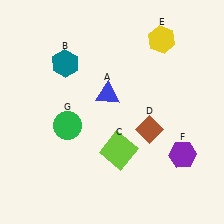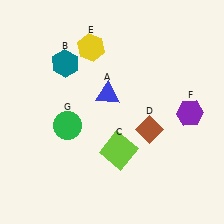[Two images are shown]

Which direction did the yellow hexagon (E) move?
The yellow hexagon (E) moved left.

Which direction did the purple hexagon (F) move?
The purple hexagon (F) moved up.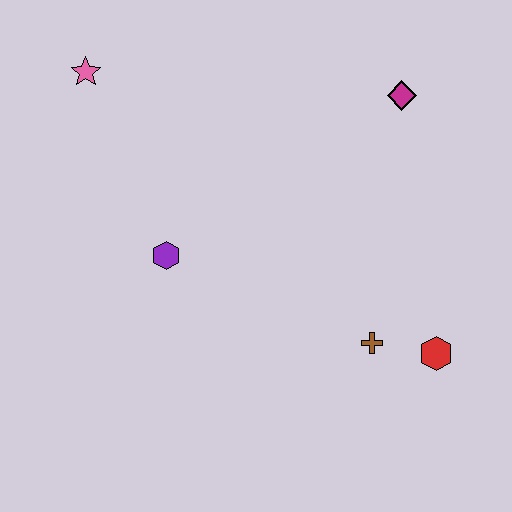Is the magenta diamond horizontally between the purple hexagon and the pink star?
No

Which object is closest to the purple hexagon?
The pink star is closest to the purple hexagon.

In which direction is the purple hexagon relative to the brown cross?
The purple hexagon is to the left of the brown cross.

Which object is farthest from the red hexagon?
The pink star is farthest from the red hexagon.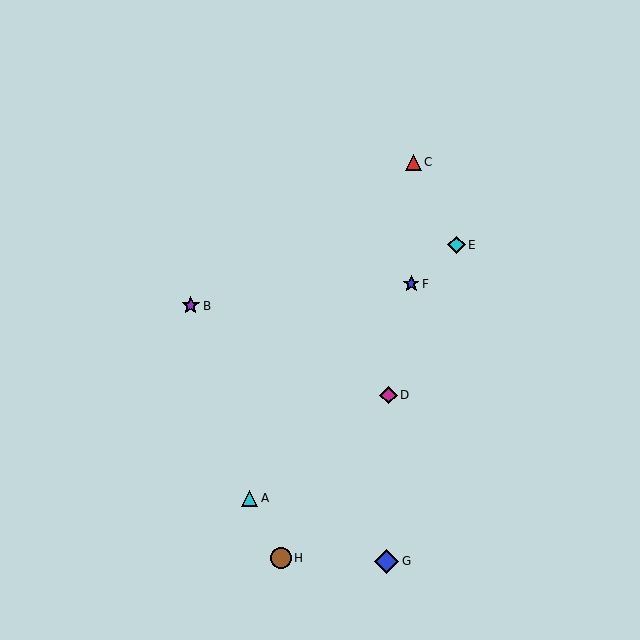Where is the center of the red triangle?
The center of the red triangle is at (414, 162).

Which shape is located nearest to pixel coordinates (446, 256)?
The cyan diamond (labeled E) at (456, 245) is nearest to that location.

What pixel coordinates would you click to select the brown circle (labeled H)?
Click at (281, 558) to select the brown circle H.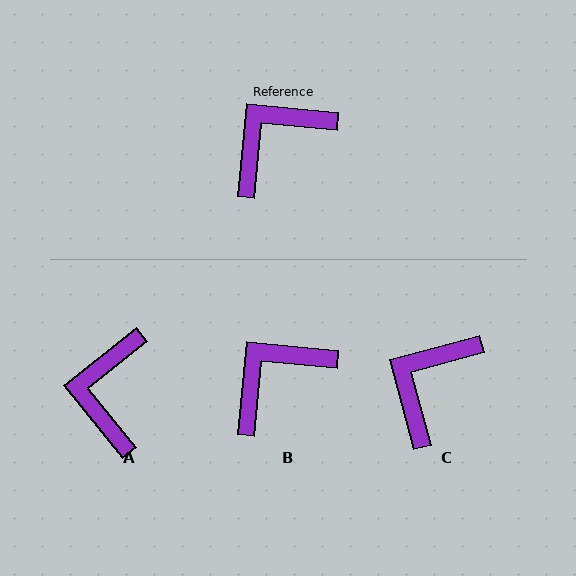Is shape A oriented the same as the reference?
No, it is off by about 44 degrees.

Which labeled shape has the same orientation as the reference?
B.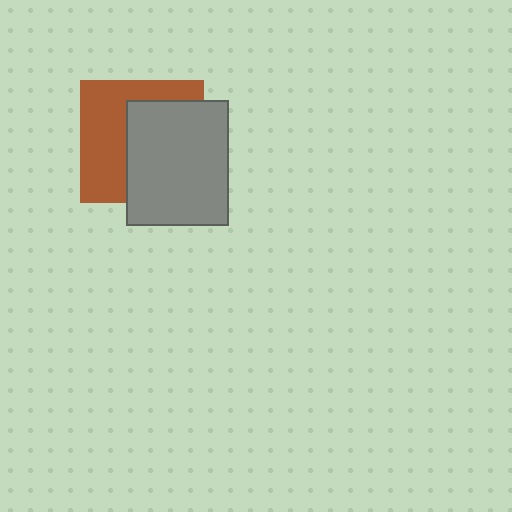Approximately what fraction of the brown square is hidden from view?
Roughly 53% of the brown square is hidden behind the gray rectangle.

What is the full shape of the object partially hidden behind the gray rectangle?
The partially hidden object is a brown square.